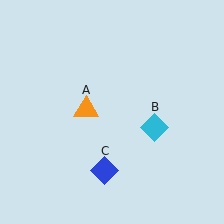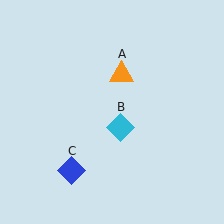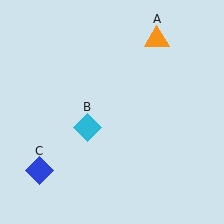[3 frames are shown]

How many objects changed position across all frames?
3 objects changed position: orange triangle (object A), cyan diamond (object B), blue diamond (object C).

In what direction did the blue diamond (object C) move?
The blue diamond (object C) moved left.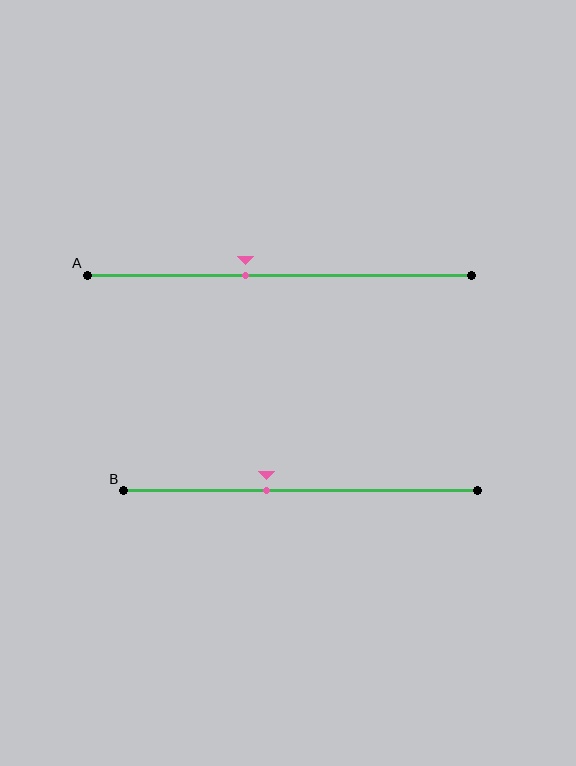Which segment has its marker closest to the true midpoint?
Segment A has its marker closest to the true midpoint.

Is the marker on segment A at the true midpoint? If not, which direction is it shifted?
No, the marker on segment A is shifted to the left by about 9% of the segment length.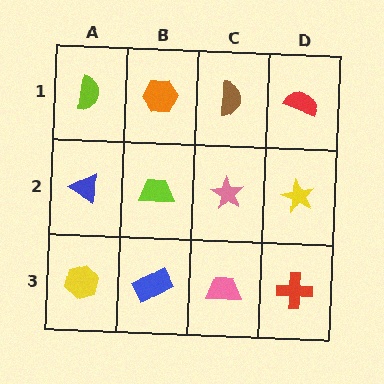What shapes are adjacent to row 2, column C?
A brown semicircle (row 1, column C), a pink trapezoid (row 3, column C), a lime trapezoid (row 2, column B), a yellow star (row 2, column D).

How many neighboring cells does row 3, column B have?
3.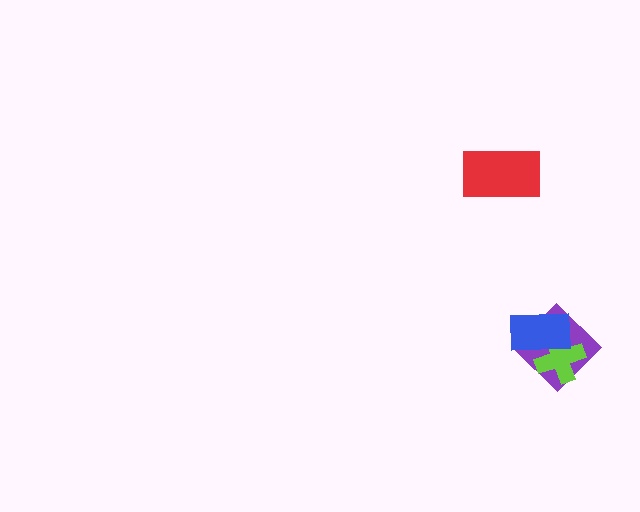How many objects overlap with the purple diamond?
2 objects overlap with the purple diamond.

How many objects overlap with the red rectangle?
0 objects overlap with the red rectangle.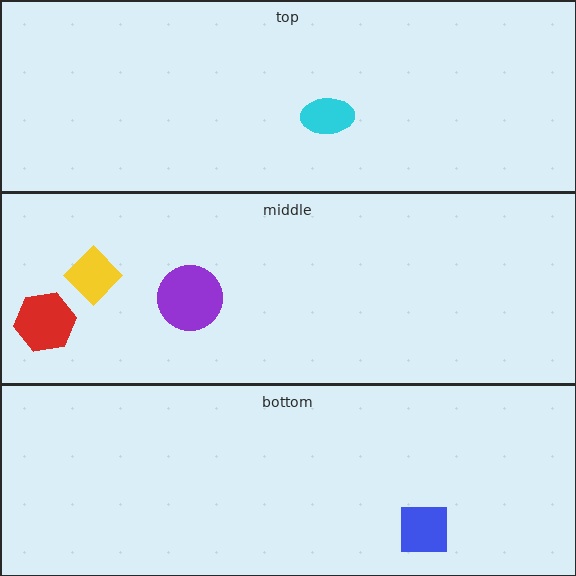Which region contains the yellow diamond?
The middle region.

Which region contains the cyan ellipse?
The top region.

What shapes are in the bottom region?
The blue square.